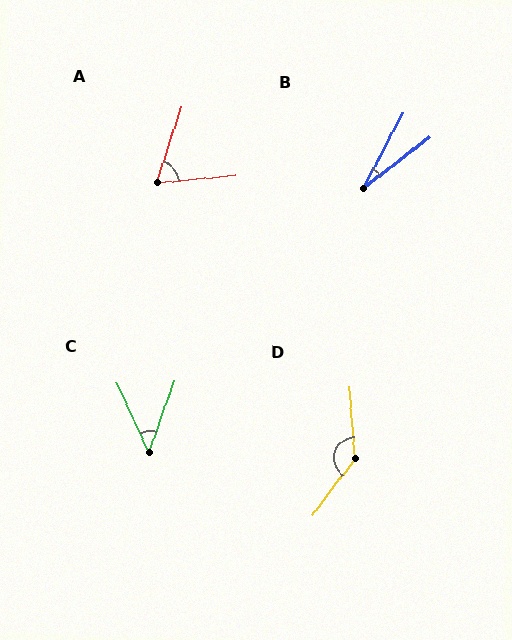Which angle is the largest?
D, at approximately 139 degrees.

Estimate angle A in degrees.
Approximately 66 degrees.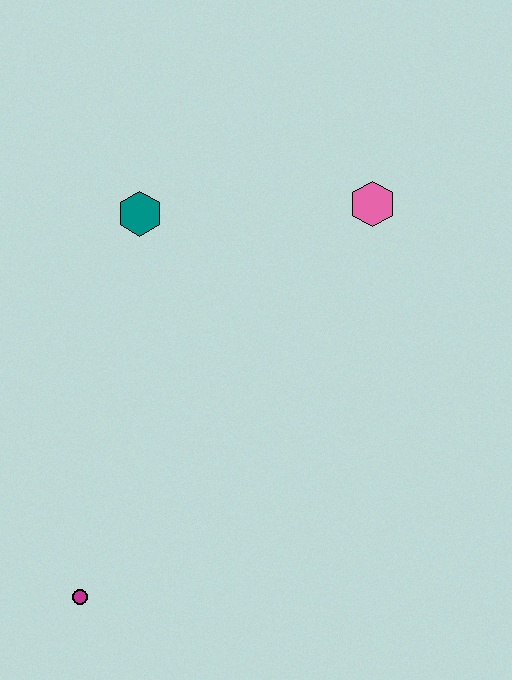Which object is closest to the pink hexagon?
The teal hexagon is closest to the pink hexagon.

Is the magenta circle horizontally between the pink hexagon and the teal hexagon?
No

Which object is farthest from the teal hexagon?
The magenta circle is farthest from the teal hexagon.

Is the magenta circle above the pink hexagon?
No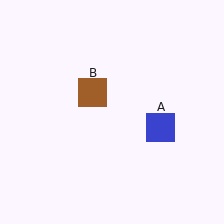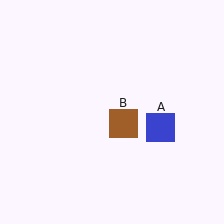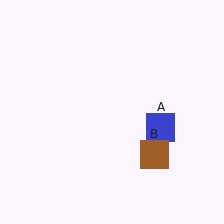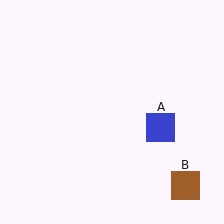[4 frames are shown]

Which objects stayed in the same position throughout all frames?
Blue square (object A) remained stationary.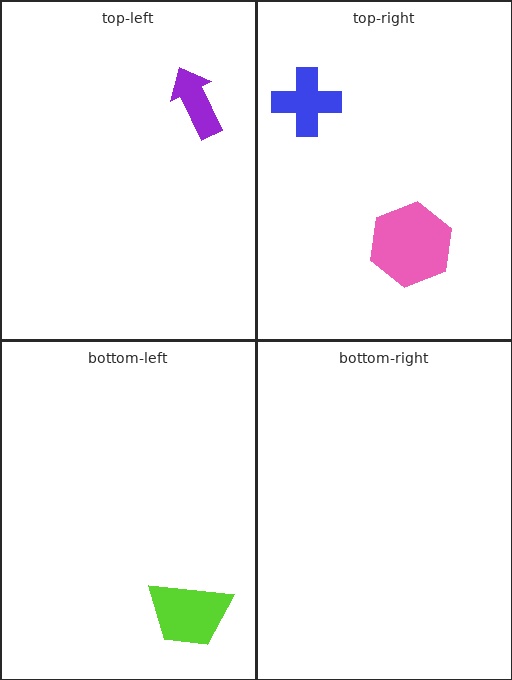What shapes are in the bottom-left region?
The lime trapezoid.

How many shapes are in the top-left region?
1.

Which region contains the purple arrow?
The top-left region.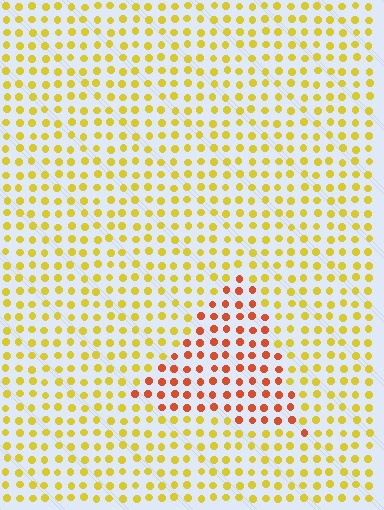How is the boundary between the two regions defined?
The boundary is defined purely by a slight shift in hue (about 43 degrees). Spacing, size, and orientation are identical on both sides.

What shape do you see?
I see a triangle.